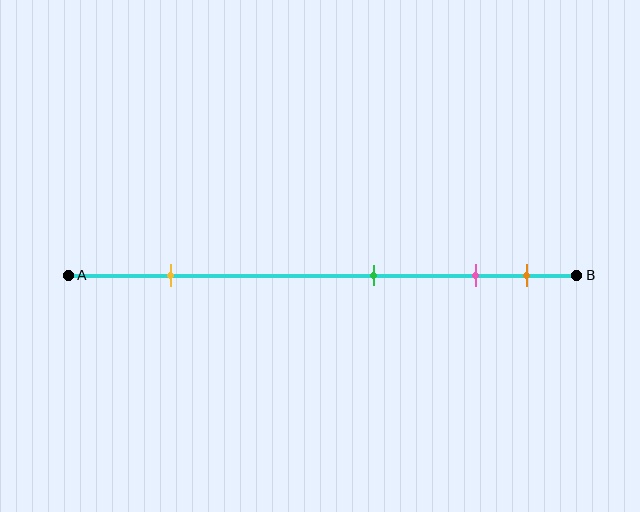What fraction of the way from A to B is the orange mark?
The orange mark is approximately 90% (0.9) of the way from A to B.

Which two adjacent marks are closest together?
The pink and orange marks are the closest adjacent pair.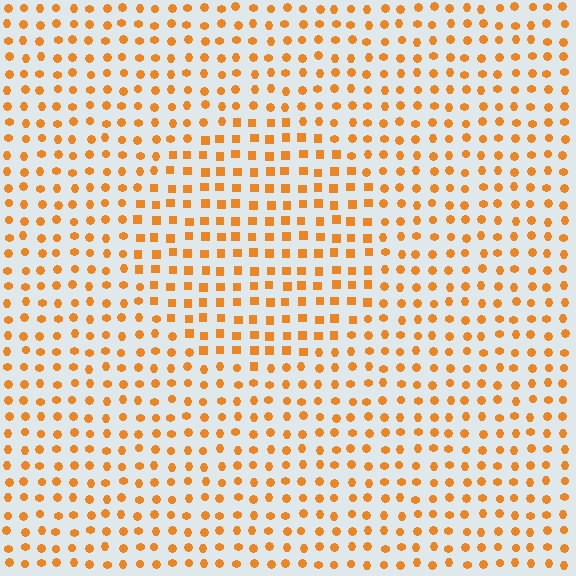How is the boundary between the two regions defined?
The boundary is defined by a change in element shape: squares inside vs. circles outside. All elements share the same color and spacing.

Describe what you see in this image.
The image is filled with small orange elements arranged in a uniform grid. A circle-shaped region contains squares, while the surrounding area contains circles. The boundary is defined purely by the change in element shape.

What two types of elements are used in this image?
The image uses squares inside the circle region and circles outside it.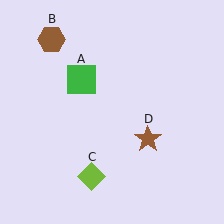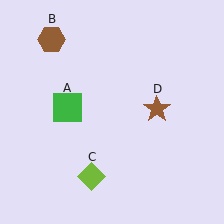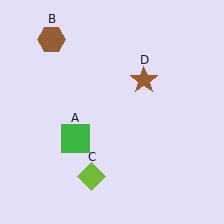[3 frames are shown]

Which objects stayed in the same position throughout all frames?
Brown hexagon (object B) and lime diamond (object C) remained stationary.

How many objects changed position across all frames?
2 objects changed position: green square (object A), brown star (object D).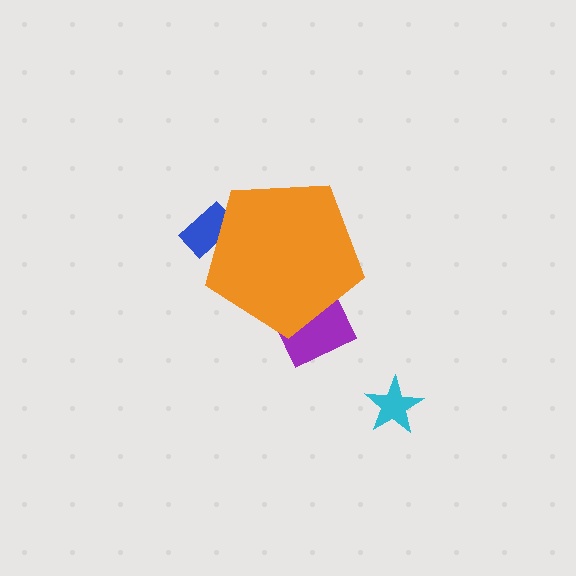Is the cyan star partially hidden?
No, the cyan star is fully visible.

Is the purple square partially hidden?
Yes, the purple square is partially hidden behind the orange pentagon.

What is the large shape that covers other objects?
An orange pentagon.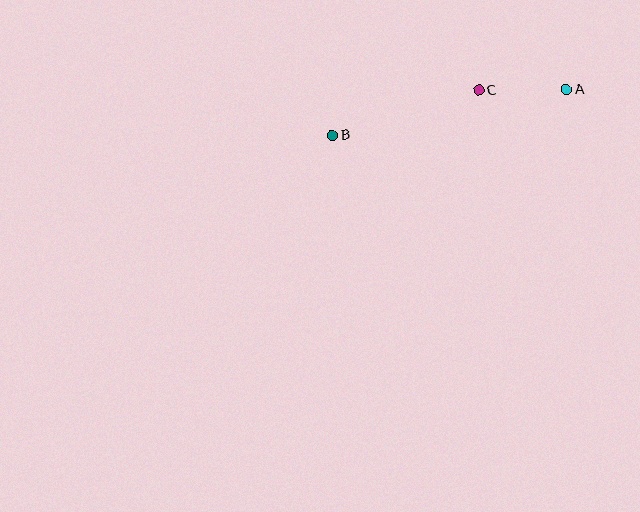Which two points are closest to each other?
Points A and C are closest to each other.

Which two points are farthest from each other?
Points A and B are farthest from each other.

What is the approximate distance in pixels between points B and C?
The distance between B and C is approximately 153 pixels.